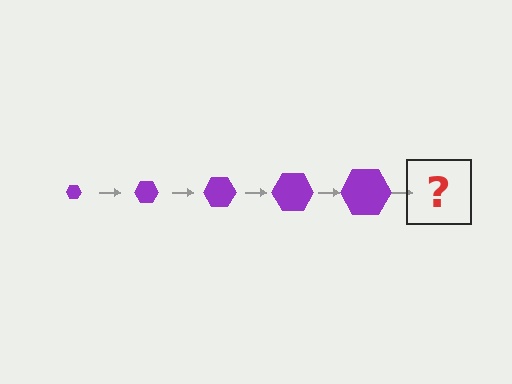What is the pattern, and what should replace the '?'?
The pattern is that the hexagon gets progressively larger each step. The '?' should be a purple hexagon, larger than the previous one.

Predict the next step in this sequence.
The next step is a purple hexagon, larger than the previous one.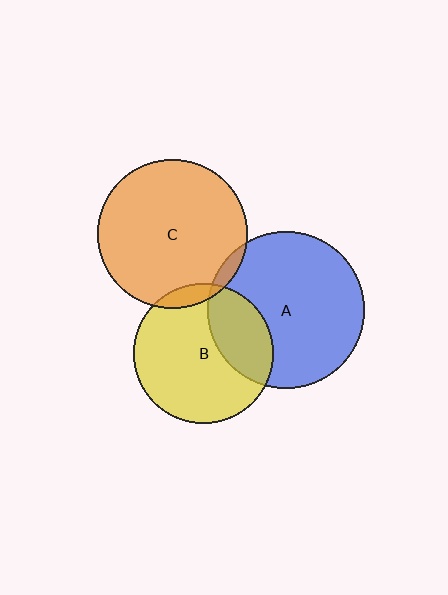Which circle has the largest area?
Circle A (blue).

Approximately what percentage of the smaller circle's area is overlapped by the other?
Approximately 30%.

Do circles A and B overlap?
Yes.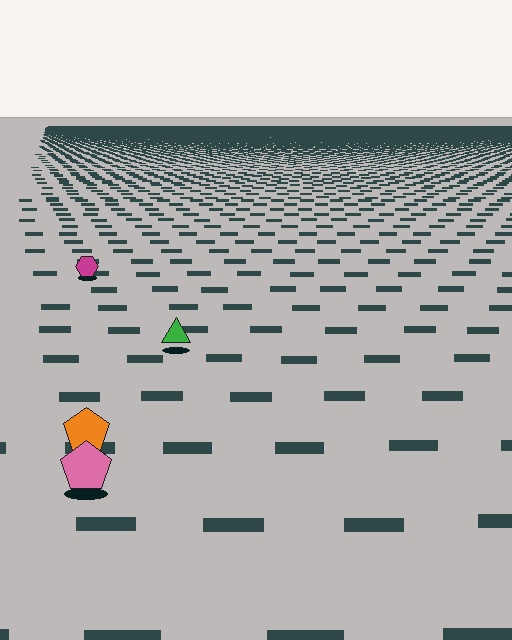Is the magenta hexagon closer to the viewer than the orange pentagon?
No. The orange pentagon is closer — you can tell from the texture gradient: the ground texture is coarser near it.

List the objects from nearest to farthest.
From nearest to farthest: the pink pentagon, the orange pentagon, the green triangle, the magenta hexagon.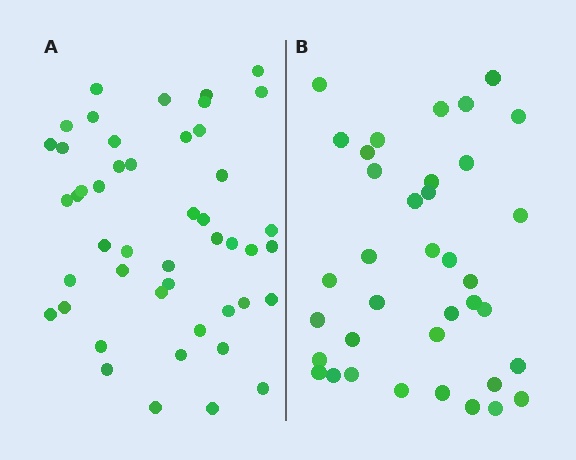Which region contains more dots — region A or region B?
Region A (the left region) has more dots.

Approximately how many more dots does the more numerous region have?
Region A has roughly 10 or so more dots than region B.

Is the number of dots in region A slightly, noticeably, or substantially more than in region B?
Region A has noticeably more, but not dramatically so. The ratio is roughly 1.3 to 1.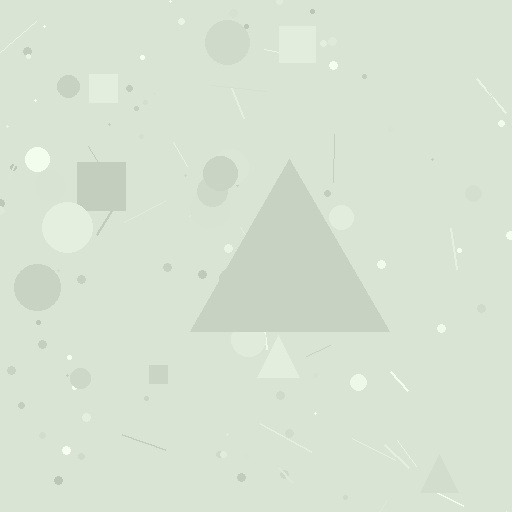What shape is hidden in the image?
A triangle is hidden in the image.